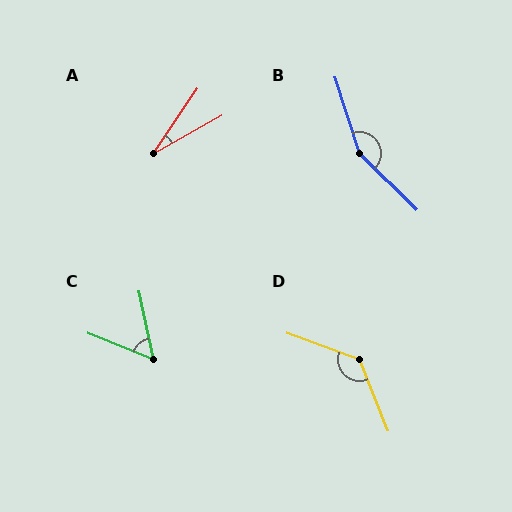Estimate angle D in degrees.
Approximately 132 degrees.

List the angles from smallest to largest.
A (27°), C (56°), D (132°), B (152°).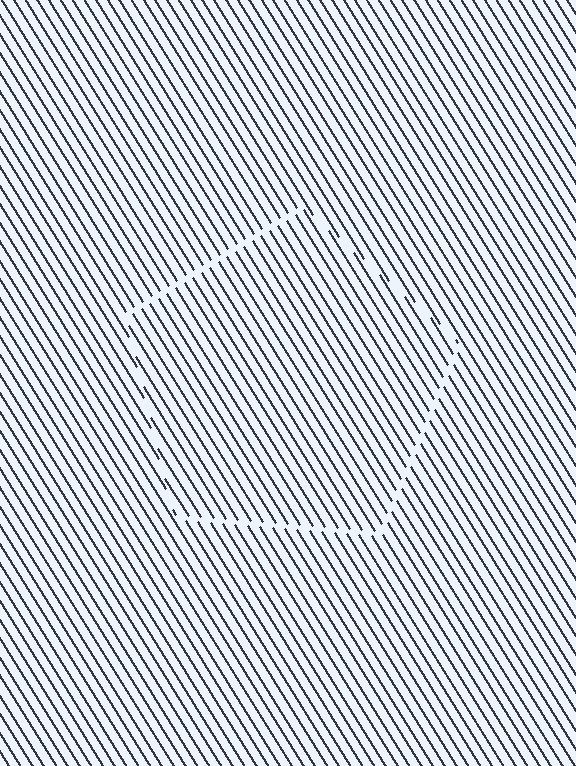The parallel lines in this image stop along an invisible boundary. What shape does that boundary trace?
An illusory pentagon. The interior of the shape contains the same grating, shifted by half a period — the contour is defined by the phase discontinuity where line-ends from the inner and outer gratings abut.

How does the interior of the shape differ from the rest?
The interior of the shape contains the same grating, shifted by half a period — the contour is defined by the phase discontinuity where line-ends from the inner and outer gratings abut.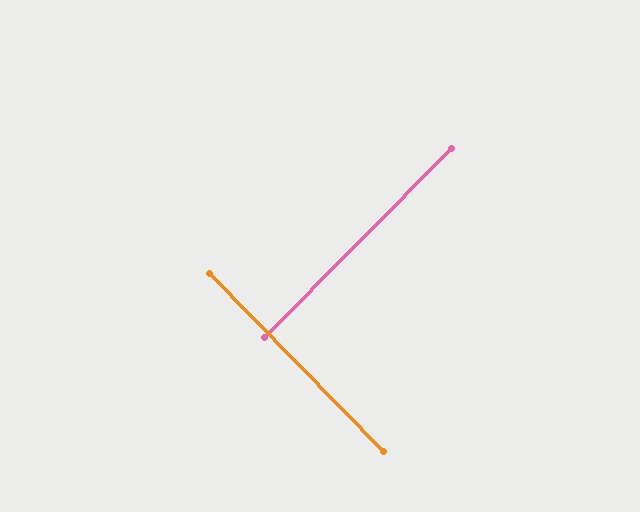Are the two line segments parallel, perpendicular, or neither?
Perpendicular — they meet at approximately 89°.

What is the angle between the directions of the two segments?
Approximately 89 degrees.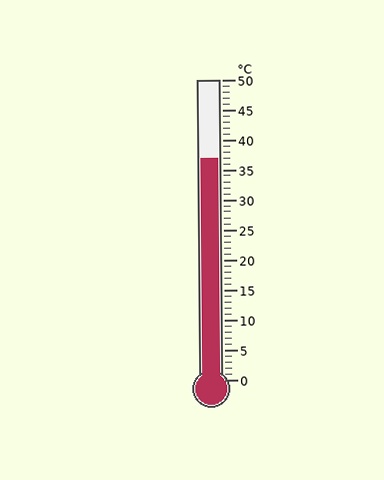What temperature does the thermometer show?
The thermometer shows approximately 37°C.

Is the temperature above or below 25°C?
The temperature is above 25°C.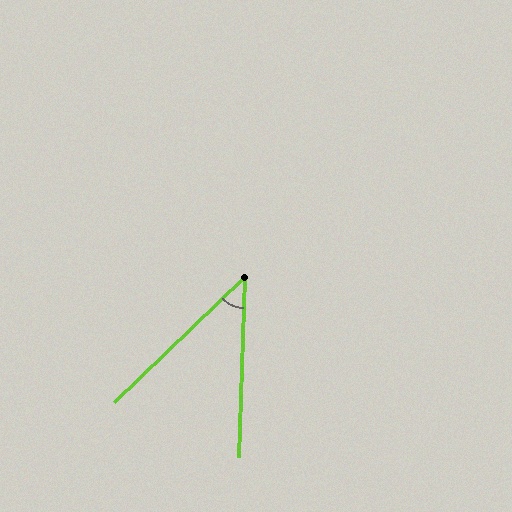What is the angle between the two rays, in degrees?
Approximately 44 degrees.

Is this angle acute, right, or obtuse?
It is acute.